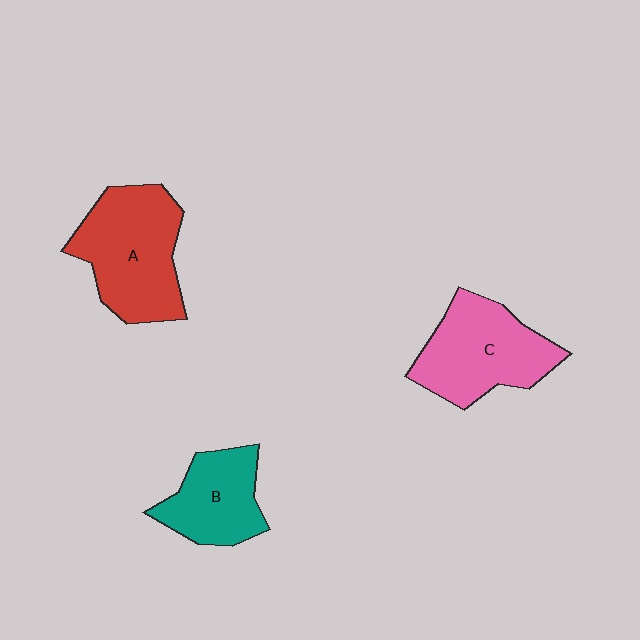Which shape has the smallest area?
Shape B (teal).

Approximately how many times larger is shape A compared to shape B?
Approximately 1.5 times.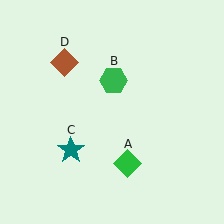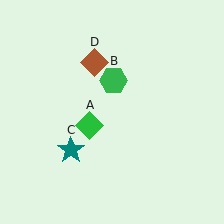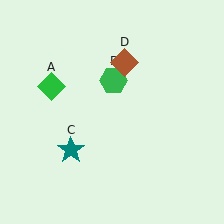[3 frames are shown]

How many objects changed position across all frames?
2 objects changed position: green diamond (object A), brown diamond (object D).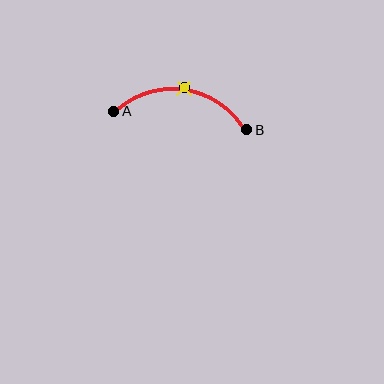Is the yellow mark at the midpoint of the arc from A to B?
Yes. The yellow mark lies on the arc at equal arc-length from both A and B — it is the arc midpoint.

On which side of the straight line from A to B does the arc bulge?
The arc bulges above the straight line connecting A and B.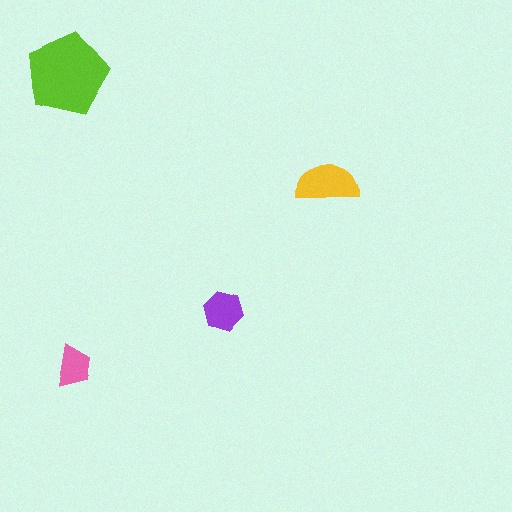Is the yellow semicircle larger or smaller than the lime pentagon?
Smaller.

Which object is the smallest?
The pink trapezoid.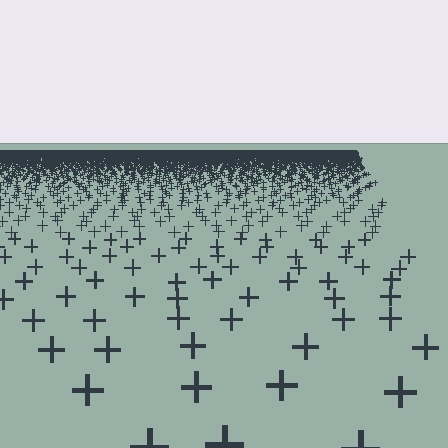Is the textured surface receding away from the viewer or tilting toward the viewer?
The surface is receding away from the viewer. Texture elements get smaller and denser toward the top.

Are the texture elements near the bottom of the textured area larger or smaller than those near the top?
Larger. Near the bottom, elements are closer to the viewer and appear at a bigger on-screen size.